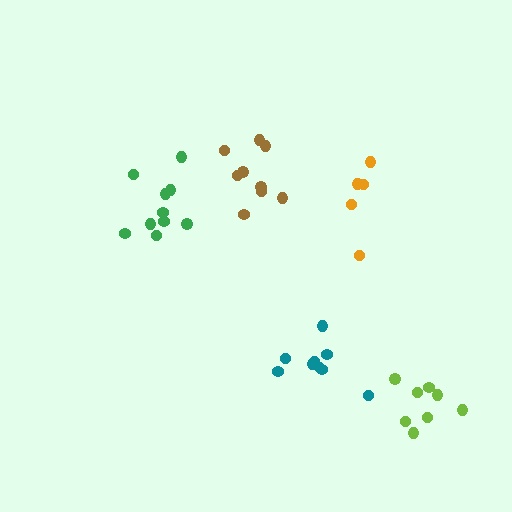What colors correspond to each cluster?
The clusters are colored: green, orange, lime, brown, teal.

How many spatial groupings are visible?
There are 5 spatial groupings.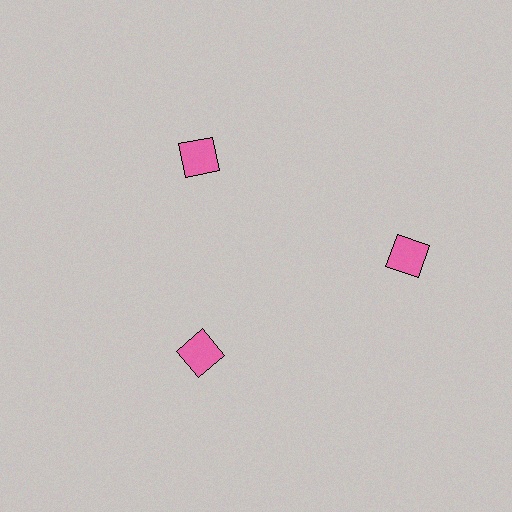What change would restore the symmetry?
The symmetry would be restored by moving it inward, back onto the ring so that all 3 squares sit at equal angles and equal distance from the center.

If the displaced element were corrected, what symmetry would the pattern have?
It would have 3-fold rotational symmetry — the pattern would map onto itself every 120 degrees.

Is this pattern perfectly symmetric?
No. The 3 pink squares are arranged in a ring, but one element near the 3 o'clock position is pushed outward from the center, breaking the 3-fold rotational symmetry.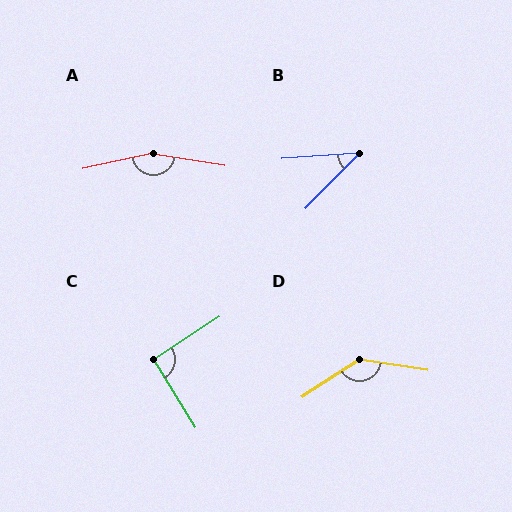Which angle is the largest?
A, at approximately 159 degrees.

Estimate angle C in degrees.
Approximately 91 degrees.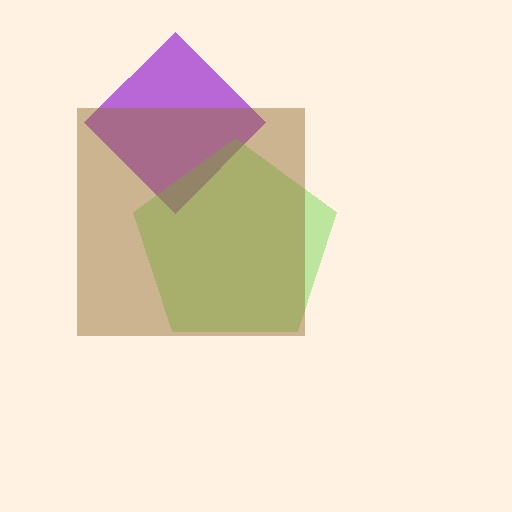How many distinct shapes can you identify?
There are 3 distinct shapes: a purple diamond, a lime pentagon, a brown square.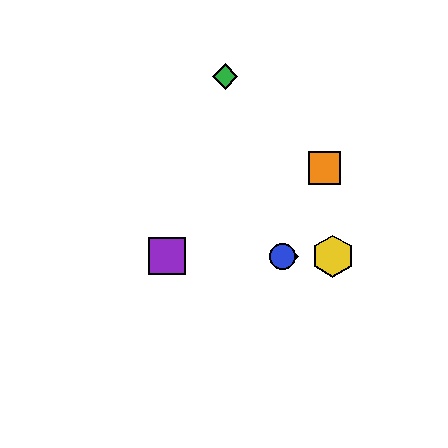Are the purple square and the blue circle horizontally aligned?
Yes, both are at y≈256.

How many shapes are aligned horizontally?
4 shapes (the red diamond, the blue circle, the yellow hexagon, the purple square) are aligned horizontally.